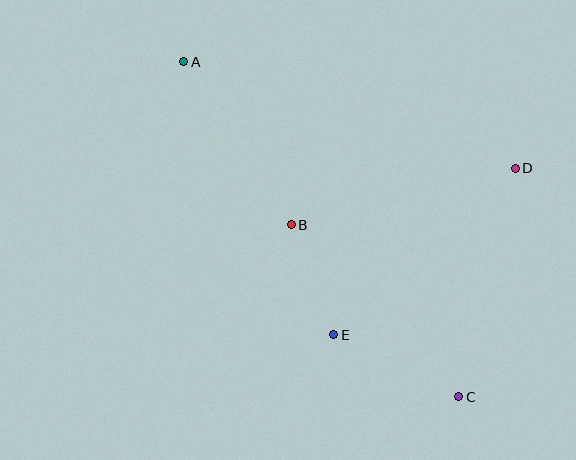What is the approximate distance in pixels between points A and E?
The distance between A and E is approximately 312 pixels.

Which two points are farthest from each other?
Points A and C are farthest from each other.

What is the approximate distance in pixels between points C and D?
The distance between C and D is approximately 236 pixels.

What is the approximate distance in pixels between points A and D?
The distance between A and D is approximately 349 pixels.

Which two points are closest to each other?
Points B and E are closest to each other.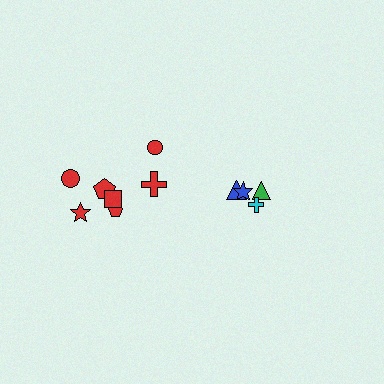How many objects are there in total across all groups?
There are 11 objects.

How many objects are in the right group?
There are 4 objects.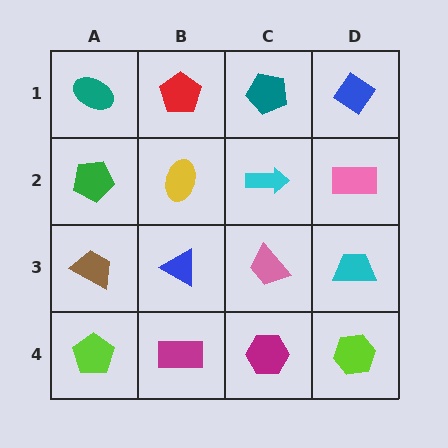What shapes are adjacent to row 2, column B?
A red pentagon (row 1, column B), a blue triangle (row 3, column B), a green pentagon (row 2, column A), a cyan arrow (row 2, column C).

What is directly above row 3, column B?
A yellow ellipse.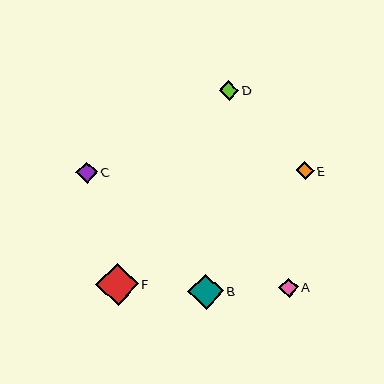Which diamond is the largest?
Diamond F is the largest with a size of approximately 42 pixels.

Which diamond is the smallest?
Diamond E is the smallest with a size of approximately 18 pixels.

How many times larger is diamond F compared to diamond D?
Diamond F is approximately 2.2 times the size of diamond D.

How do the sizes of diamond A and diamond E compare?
Diamond A and diamond E are approximately the same size.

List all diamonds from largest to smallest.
From largest to smallest: F, B, C, D, A, E.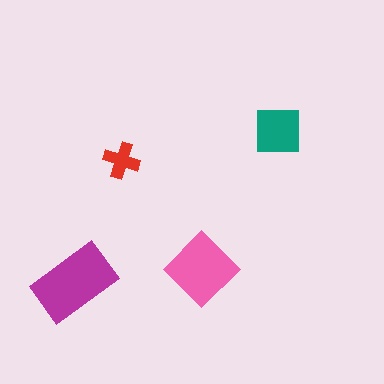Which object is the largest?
The magenta rectangle.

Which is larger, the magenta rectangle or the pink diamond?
The magenta rectangle.